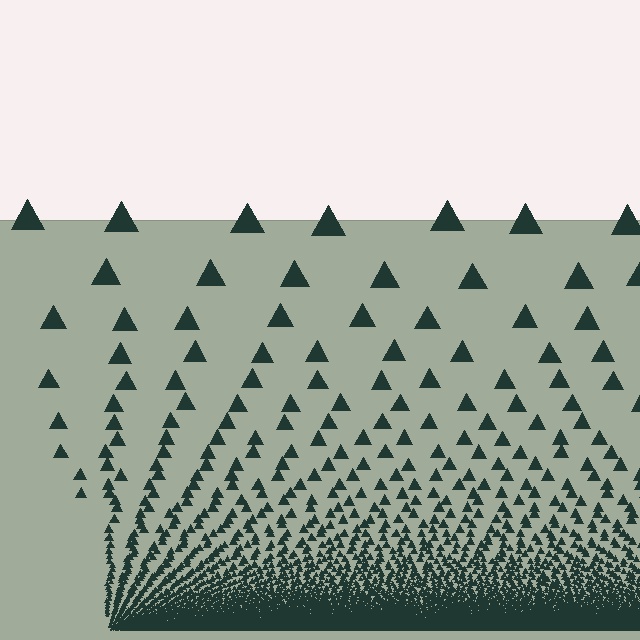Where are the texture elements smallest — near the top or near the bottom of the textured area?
Near the bottom.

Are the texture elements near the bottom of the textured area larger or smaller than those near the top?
Smaller. The gradient is inverted — elements near the bottom are smaller and denser.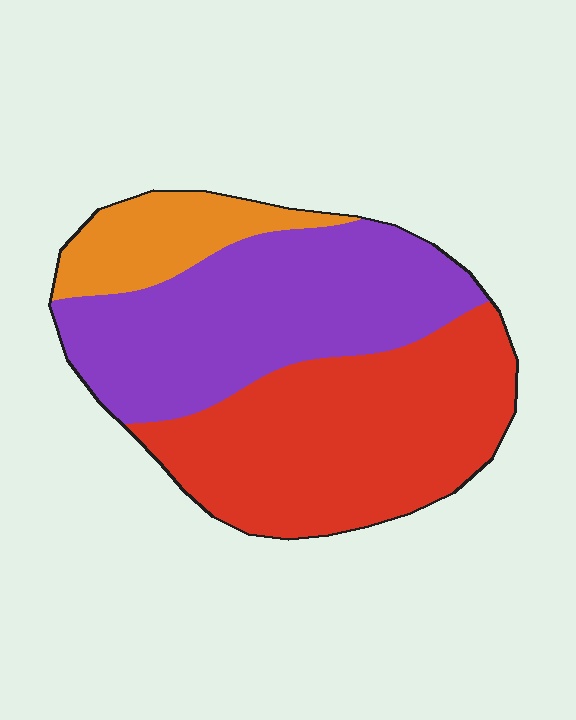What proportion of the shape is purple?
Purple takes up about two fifths (2/5) of the shape.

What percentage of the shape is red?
Red takes up between a quarter and a half of the shape.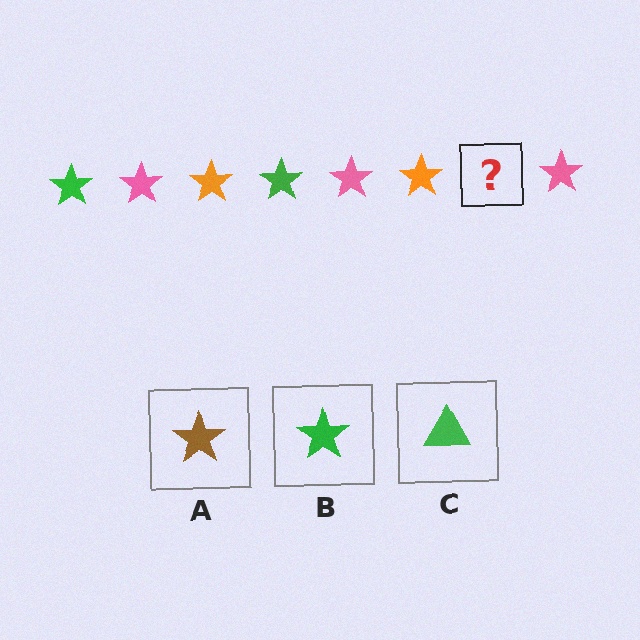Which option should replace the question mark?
Option B.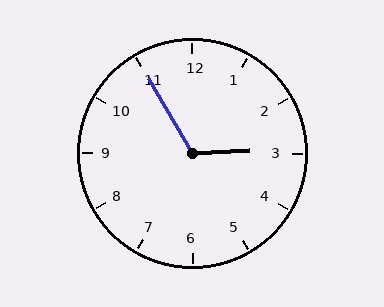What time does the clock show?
2:55.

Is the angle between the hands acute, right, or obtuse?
It is obtuse.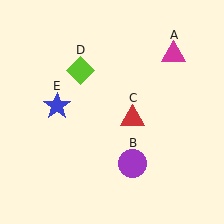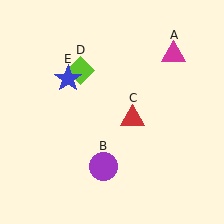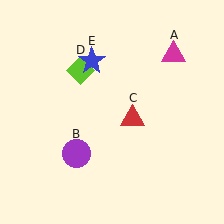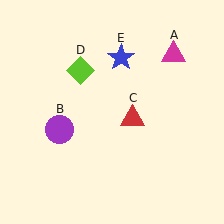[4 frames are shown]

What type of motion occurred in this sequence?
The purple circle (object B), blue star (object E) rotated clockwise around the center of the scene.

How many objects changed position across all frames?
2 objects changed position: purple circle (object B), blue star (object E).